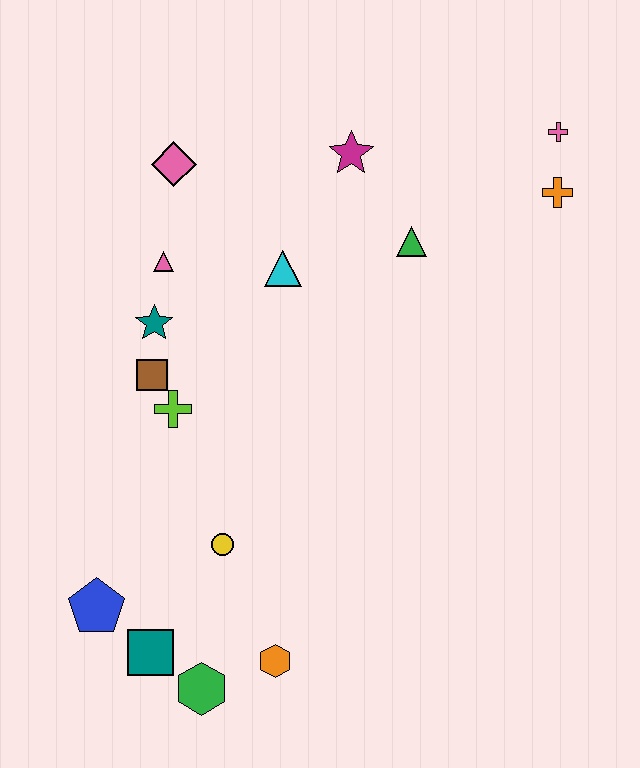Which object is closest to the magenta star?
The green triangle is closest to the magenta star.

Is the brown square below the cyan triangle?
Yes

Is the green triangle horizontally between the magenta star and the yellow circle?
No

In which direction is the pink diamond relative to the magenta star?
The pink diamond is to the left of the magenta star.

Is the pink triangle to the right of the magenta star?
No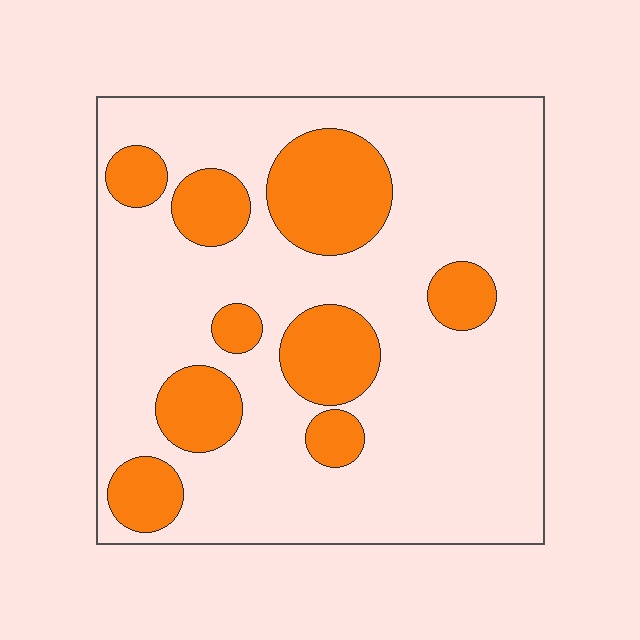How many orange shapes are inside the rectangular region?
9.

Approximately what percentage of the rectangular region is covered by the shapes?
Approximately 25%.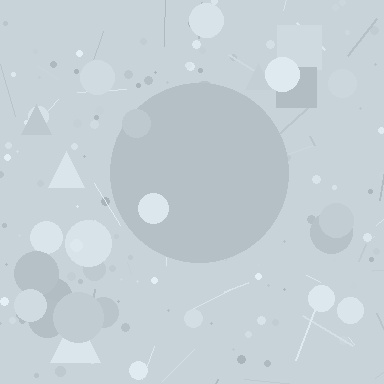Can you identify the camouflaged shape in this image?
The camouflaged shape is a circle.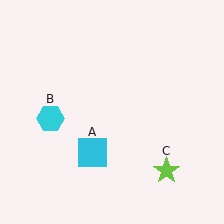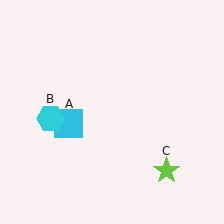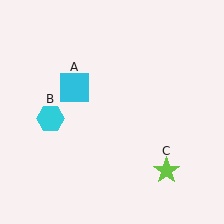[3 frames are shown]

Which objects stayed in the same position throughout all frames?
Cyan hexagon (object B) and lime star (object C) remained stationary.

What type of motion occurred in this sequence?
The cyan square (object A) rotated clockwise around the center of the scene.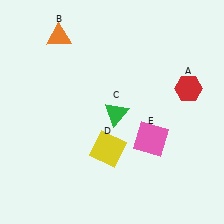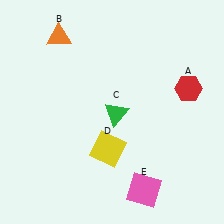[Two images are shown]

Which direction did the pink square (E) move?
The pink square (E) moved down.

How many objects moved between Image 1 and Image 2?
1 object moved between the two images.